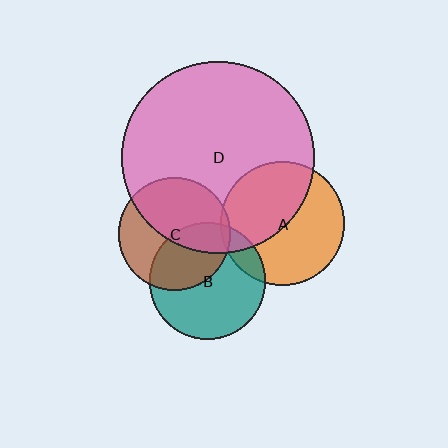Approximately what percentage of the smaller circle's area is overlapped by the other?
Approximately 40%.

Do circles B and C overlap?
Yes.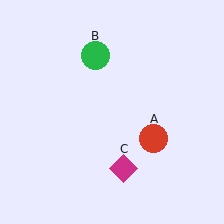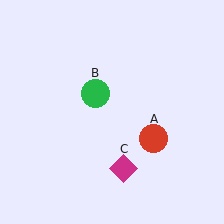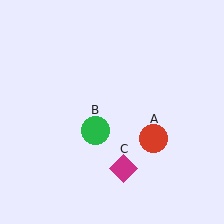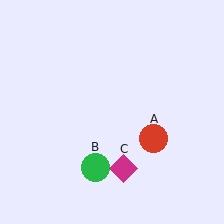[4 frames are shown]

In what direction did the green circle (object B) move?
The green circle (object B) moved down.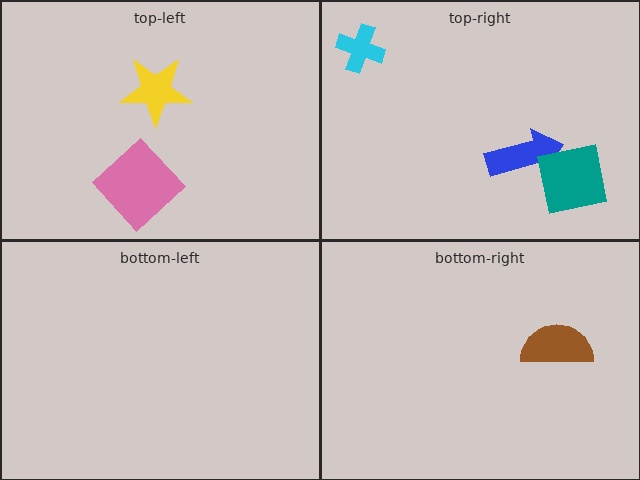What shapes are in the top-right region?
The blue arrow, the cyan cross, the teal square.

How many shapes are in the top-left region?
2.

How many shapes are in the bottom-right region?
1.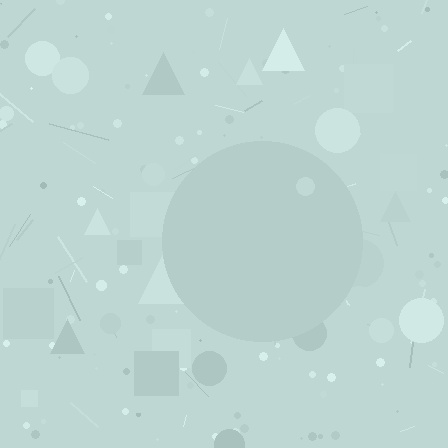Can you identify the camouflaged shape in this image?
The camouflaged shape is a circle.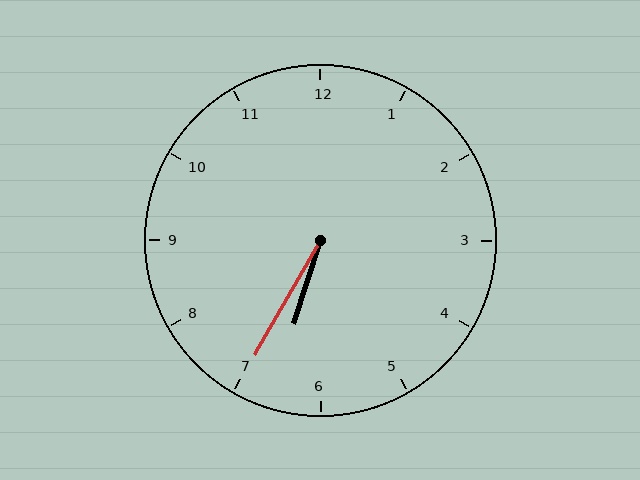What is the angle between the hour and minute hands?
Approximately 12 degrees.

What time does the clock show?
6:35.